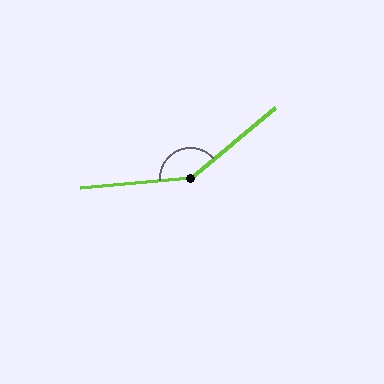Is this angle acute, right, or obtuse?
It is obtuse.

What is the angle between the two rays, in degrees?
Approximately 145 degrees.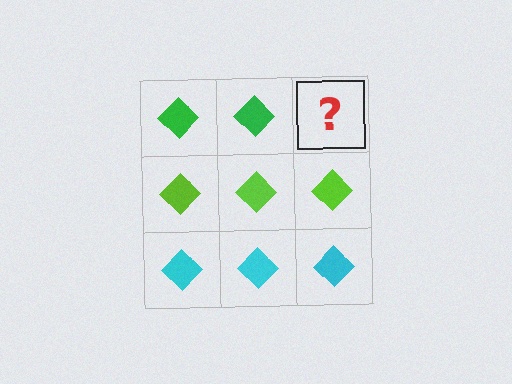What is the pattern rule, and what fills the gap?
The rule is that each row has a consistent color. The gap should be filled with a green diamond.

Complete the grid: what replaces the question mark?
The question mark should be replaced with a green diamond.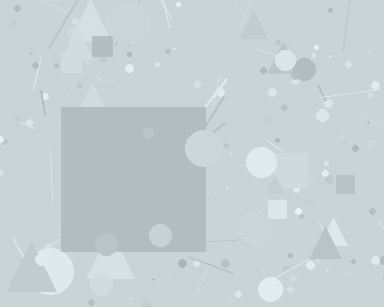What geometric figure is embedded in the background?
A square is embedded in the background.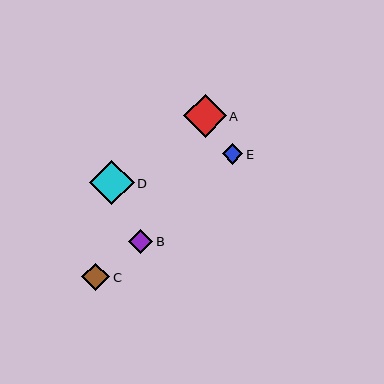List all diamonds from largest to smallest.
From largest to smallest: D, A, C, B, E.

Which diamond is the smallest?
Diamond E is the smallest with a size of approximately 21 pixels.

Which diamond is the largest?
Diamond D is the largest with a size of approximately 45 pixels.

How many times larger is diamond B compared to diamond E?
Diamond B is approximately 1.2 times the size of diamond E.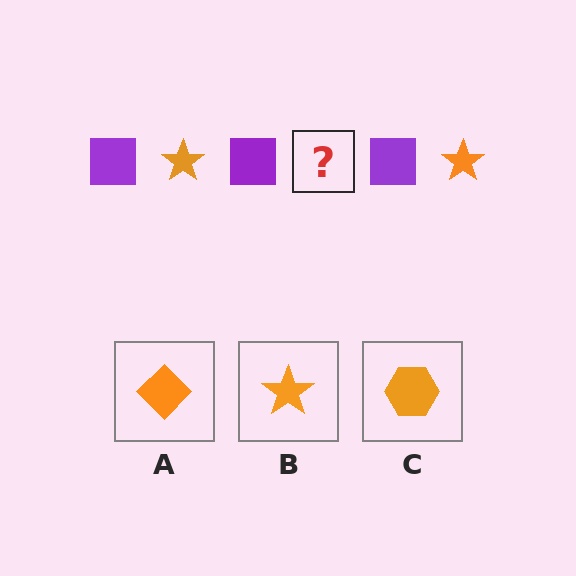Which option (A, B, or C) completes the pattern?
B.